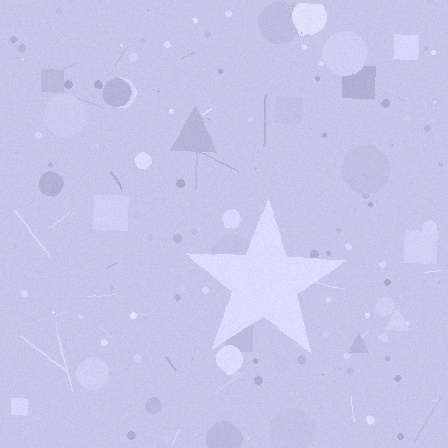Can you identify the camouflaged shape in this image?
The camouflaged shape is a star.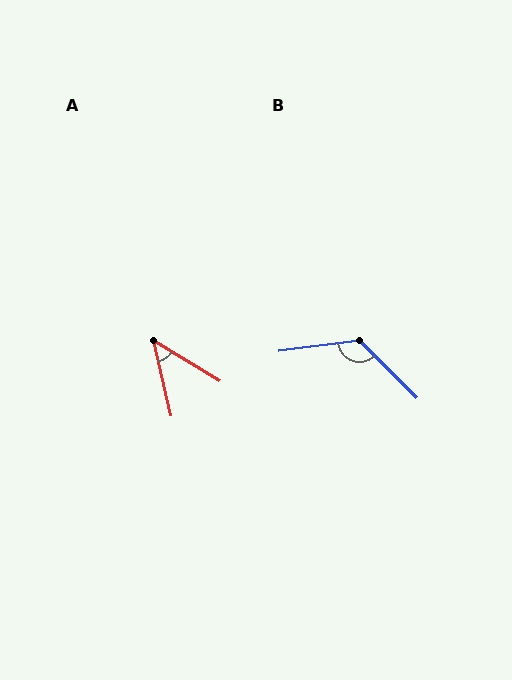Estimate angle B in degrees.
Approximately 128 degrees.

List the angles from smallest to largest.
A (46°), B (128°).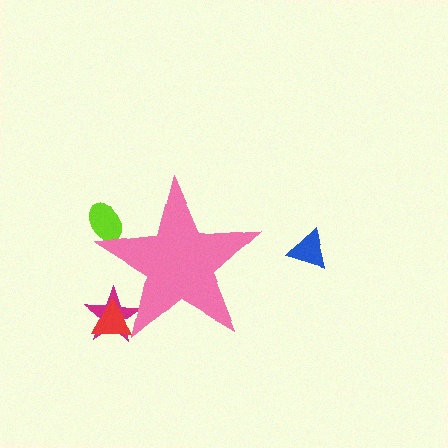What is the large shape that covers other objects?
A pink star.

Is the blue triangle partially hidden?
No, the blue triangle is fully visible.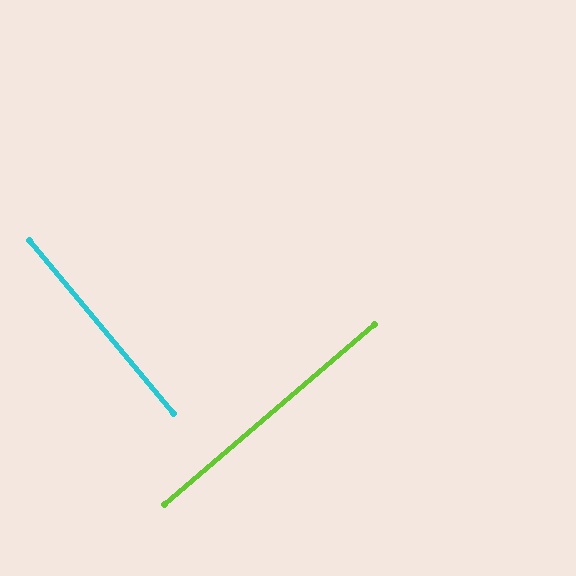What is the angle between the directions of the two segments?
Approximately 89 degrees.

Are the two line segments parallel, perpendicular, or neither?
Perpendicular — they meet at approximately 89°.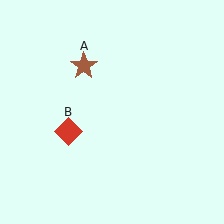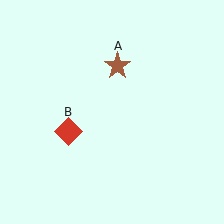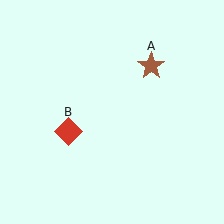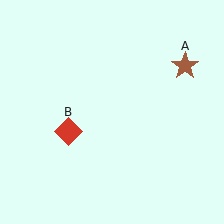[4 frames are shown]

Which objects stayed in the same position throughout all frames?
Red diamond (object B) remained stationary.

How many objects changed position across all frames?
1 object changed position: brown star (object A).